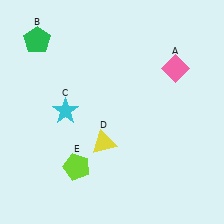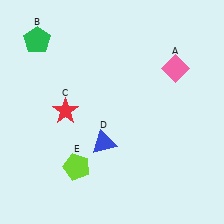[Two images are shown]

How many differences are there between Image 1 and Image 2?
There are 2 differences between the two images.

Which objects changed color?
C changed from cyan to red. D changed from yellow to blue.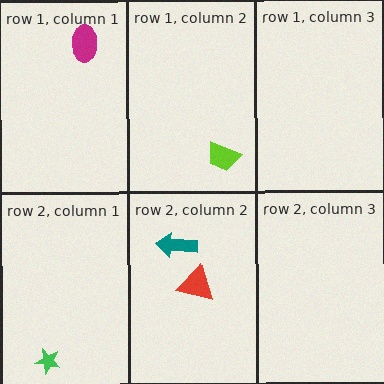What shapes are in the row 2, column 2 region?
The teal arrow, the red triangle.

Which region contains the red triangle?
The row 2, column 2 region.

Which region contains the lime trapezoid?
The row 1, column 2 region.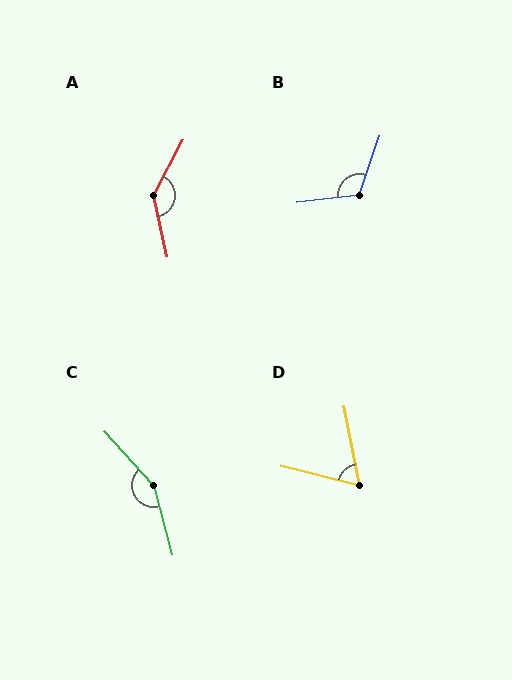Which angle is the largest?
C, at approximately 153 degrees.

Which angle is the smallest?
D, at approximately 65 degrees.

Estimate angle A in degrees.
Approximately 140 degrees.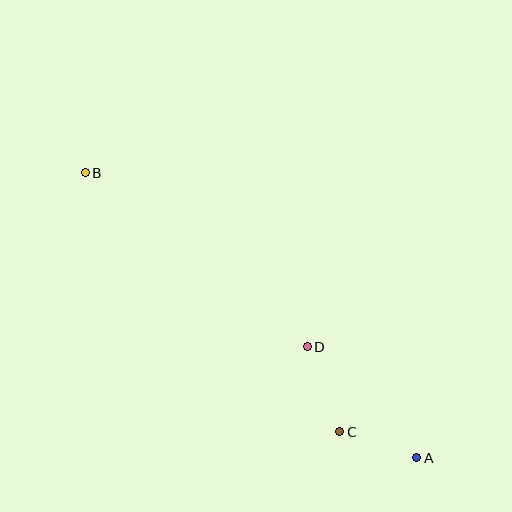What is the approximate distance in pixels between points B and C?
The distance between B and C is approximately 363 pixels.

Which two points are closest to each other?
Points A and C are closest to each other.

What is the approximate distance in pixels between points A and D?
The distance between A and D is approximately 156 pixels.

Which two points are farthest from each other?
Points A and B are farthest from each other.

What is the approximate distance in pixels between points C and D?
The distance between C and D is approximately 91 pixels.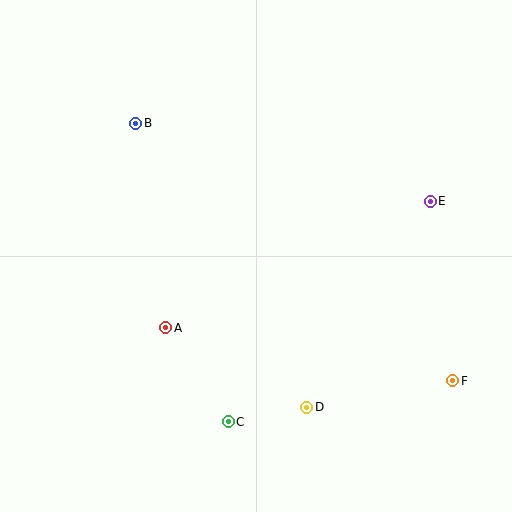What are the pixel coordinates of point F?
Point F is at (453, 381).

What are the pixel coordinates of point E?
Point E is at (430, 201).